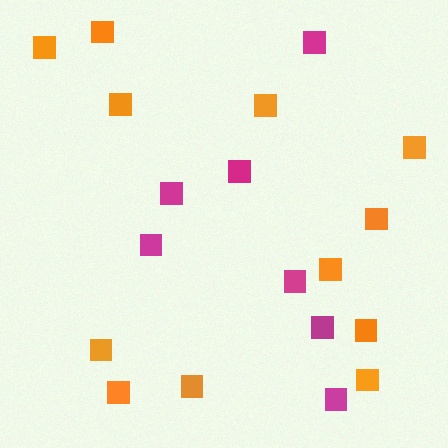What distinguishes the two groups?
There are 2 groups: one group of magenta squares (7) and one group of orange squares (12).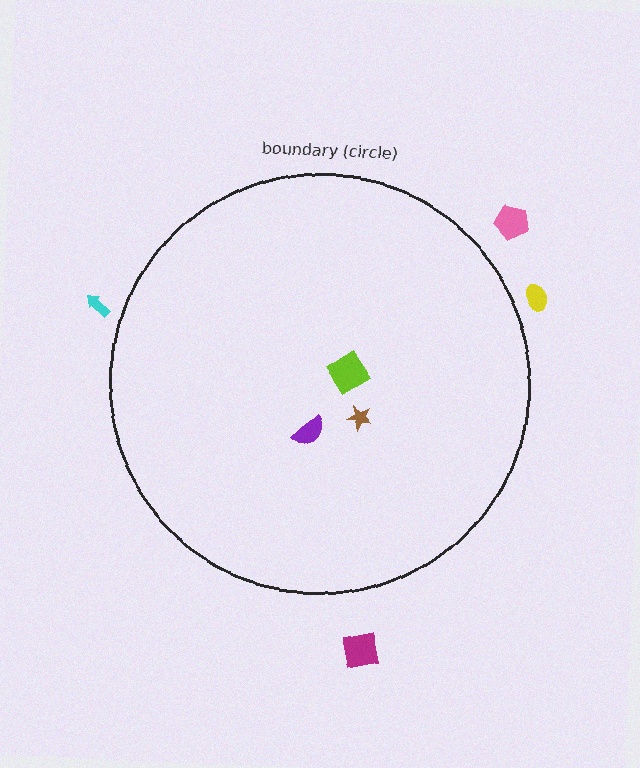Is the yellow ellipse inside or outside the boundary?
Outside.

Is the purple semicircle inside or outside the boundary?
Inside.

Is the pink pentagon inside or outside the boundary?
Outside.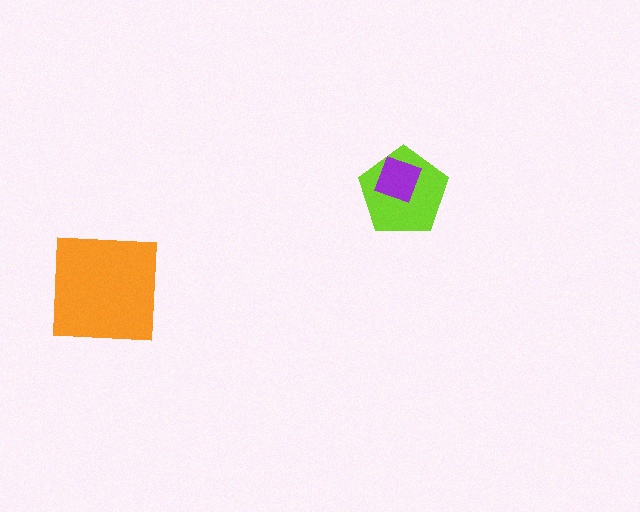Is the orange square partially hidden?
No, no other shape covers it.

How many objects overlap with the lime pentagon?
1 object overlaps with the lime pentagon.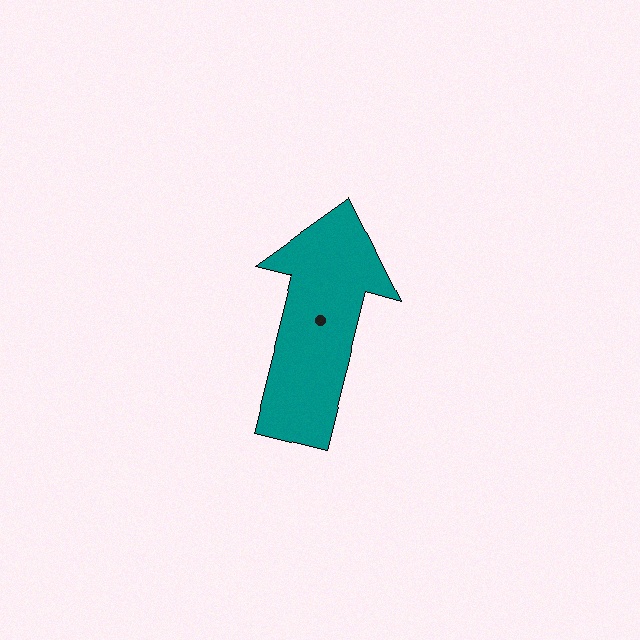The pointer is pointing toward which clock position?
Roughly 12 o'clock.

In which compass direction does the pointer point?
North.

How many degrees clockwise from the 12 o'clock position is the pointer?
Approximately 14 degrees.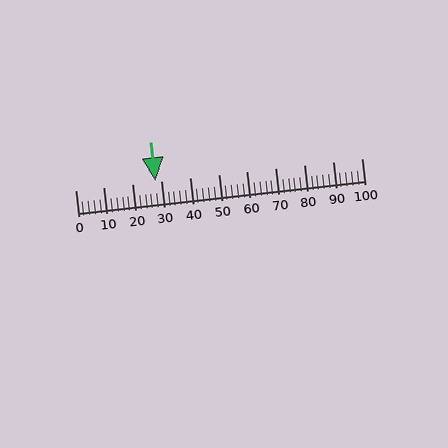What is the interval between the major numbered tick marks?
The major tick marks are spaced 10 units apart.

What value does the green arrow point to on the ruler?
The green arrow points to approximately 28.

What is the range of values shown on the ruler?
The ruler shows values from 0 to 100.